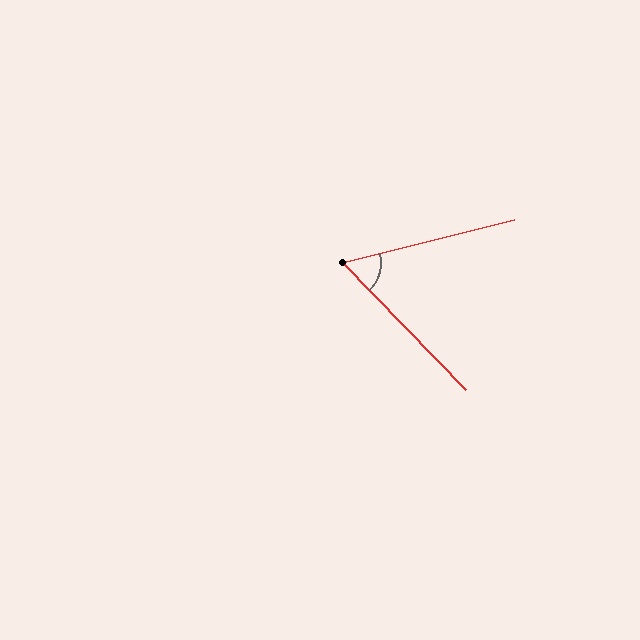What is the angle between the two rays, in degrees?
Approximately 60 degrees.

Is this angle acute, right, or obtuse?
It is acute.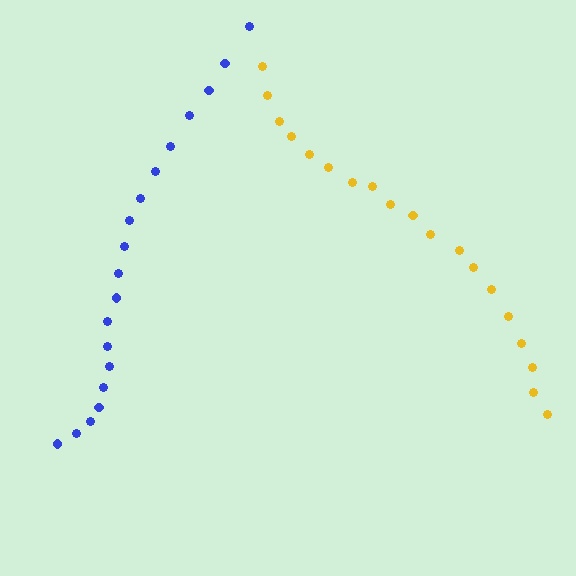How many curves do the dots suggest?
There are 2 distinct paths.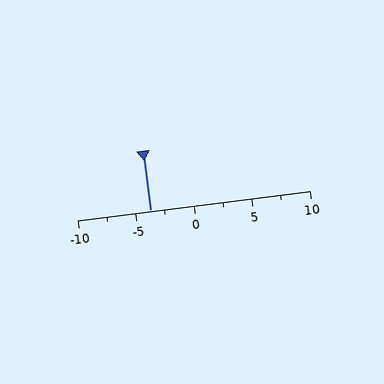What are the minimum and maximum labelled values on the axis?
The axis runs from -10 to 10.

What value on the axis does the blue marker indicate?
The marker indicates approximately -3.8.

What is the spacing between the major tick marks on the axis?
The major ticks are spaced 5 apart.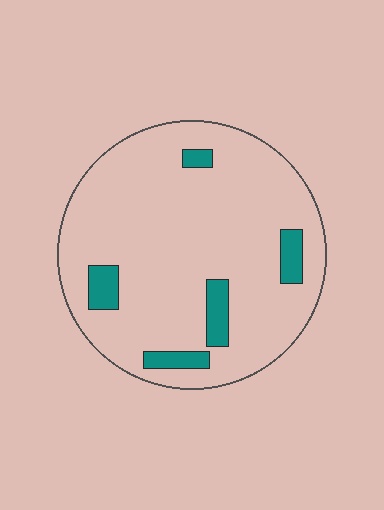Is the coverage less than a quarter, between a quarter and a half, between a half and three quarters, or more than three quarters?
Less than a quarter.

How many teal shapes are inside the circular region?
5.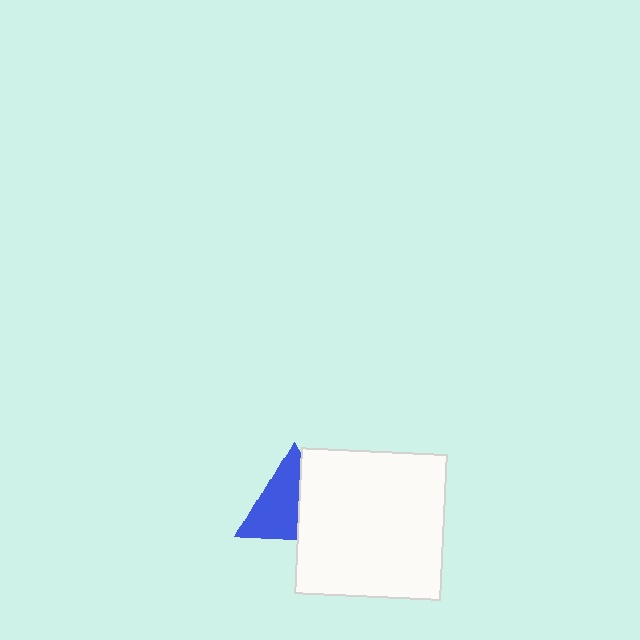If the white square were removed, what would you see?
You would see the complete blue triangle.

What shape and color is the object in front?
The object in front is a white square.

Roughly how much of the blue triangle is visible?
About half of it is visible (roughly 62%).